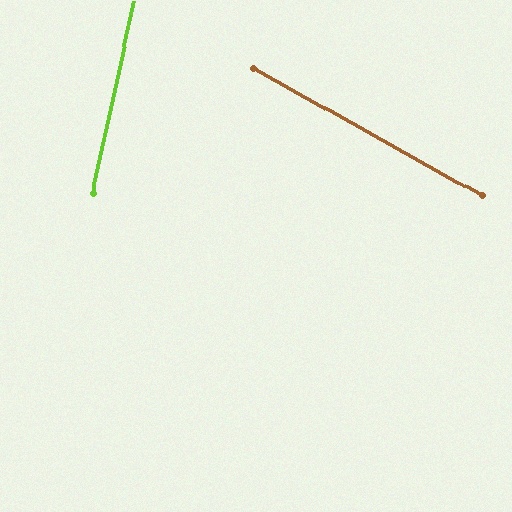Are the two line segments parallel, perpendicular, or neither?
Neither parallel nor perpendicular — they differ by about 73°.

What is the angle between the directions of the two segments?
Approximately 73 degrees.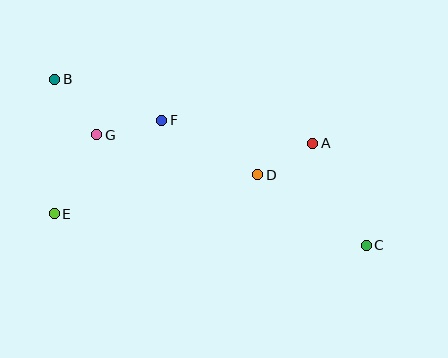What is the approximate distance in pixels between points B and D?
The distance between B and D is approximately 224 pixels.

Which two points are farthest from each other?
Points B and C are farthest from each other.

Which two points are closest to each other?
Points A and D are closest to each other.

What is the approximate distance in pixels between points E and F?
The distance between E and F is approximately 142 pixels.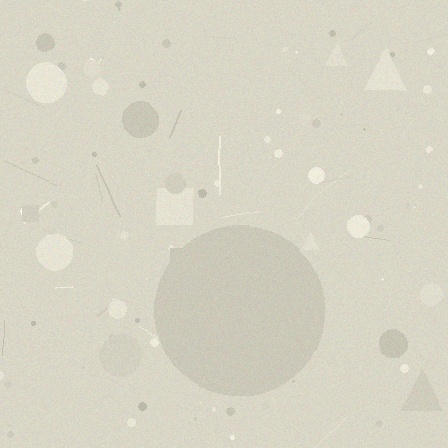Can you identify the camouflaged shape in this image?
The camouflaged shape is a circle.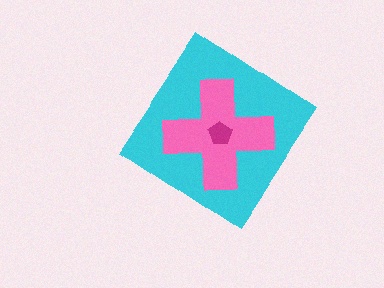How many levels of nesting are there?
3.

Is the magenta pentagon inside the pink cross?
Yes.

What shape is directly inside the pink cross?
The magenta pentagon.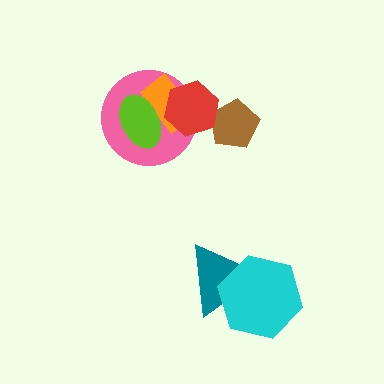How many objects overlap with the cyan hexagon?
1 object overlaps with the cyan hexagon.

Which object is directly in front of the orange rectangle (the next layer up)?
The red hexagon is directly in front of the orange rectangle.